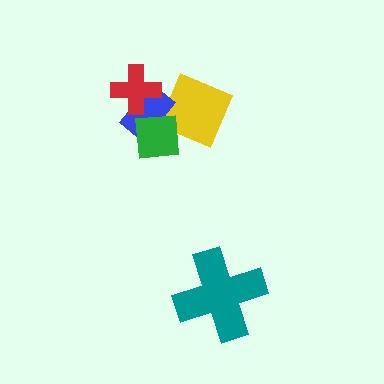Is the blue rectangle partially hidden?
Yes, it is partially covered by another shape.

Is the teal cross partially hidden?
No, no other shape covers it.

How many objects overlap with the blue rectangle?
3 objects overlap with the blue rectangle.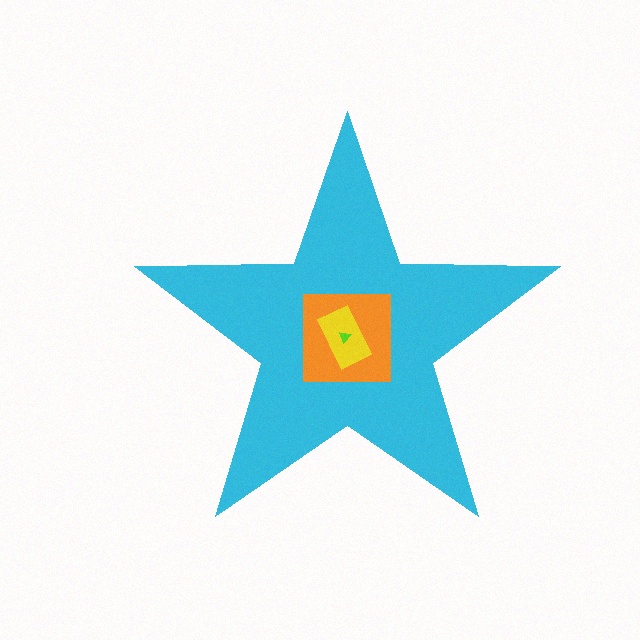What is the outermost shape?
The cyan star.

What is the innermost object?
The lime triangle.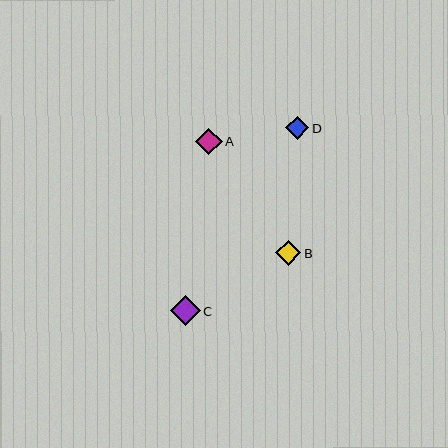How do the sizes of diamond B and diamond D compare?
Diamond B and diamond D are approximately the same size.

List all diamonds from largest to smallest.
From largest to smallest: C, A, B, D.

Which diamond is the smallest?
Diamond D is the smallest with a size of approximately 23 pixels.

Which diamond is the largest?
Diamond C is the largest with a size of approximately 30 pixels.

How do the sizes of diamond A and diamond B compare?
Diamond A and diamond B are approximately the same size.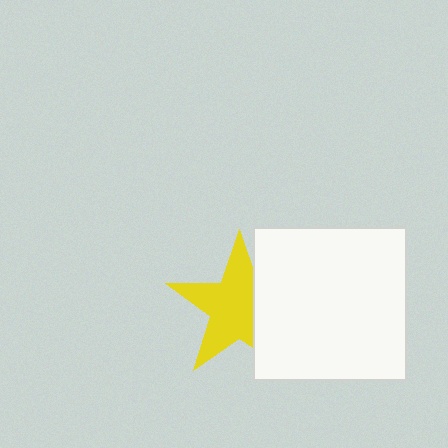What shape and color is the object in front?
The object in front is a white square.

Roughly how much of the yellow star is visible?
Most of it is visible (roughly 68%).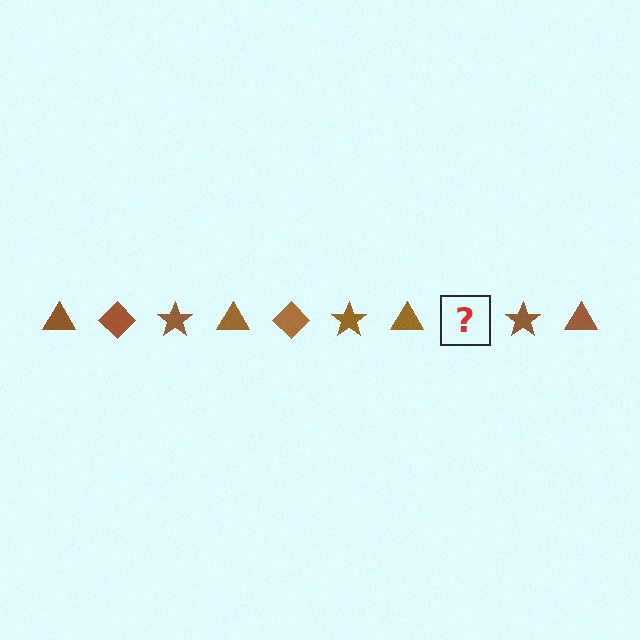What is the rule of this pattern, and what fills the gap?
The rule is that the pattern cycles through triangle, diamond, star shapes in brown. The gap should be filled with a brown diamond.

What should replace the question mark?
The question mark should be replaced with a brown diamond.